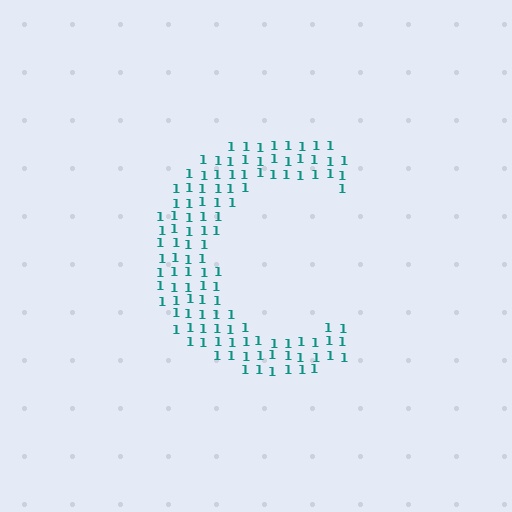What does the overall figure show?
The overall figure shows the letter C.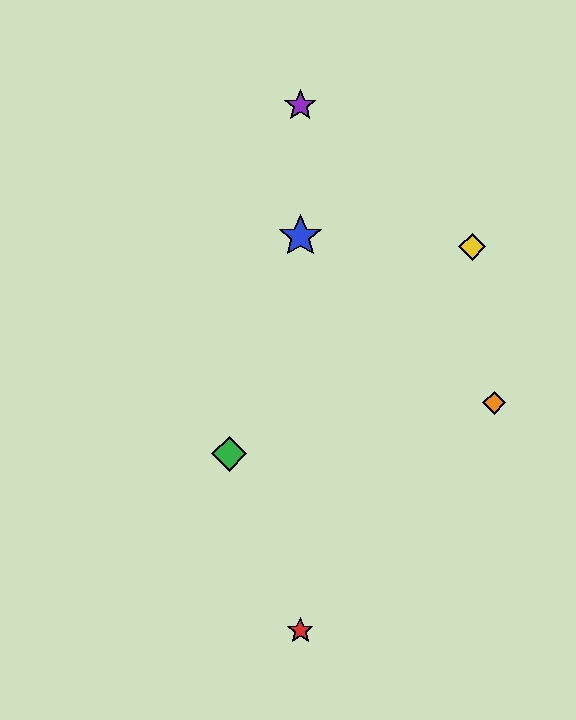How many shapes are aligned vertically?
3 shapes (the red star, the blue star, the purple star) are aligned vertically.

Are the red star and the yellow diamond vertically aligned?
No, the red star is at x≈300 and the yellow diamond is at x≈472.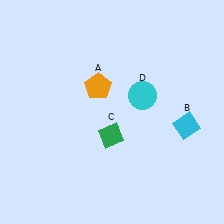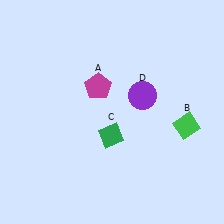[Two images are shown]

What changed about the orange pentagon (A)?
In Image 1, A is orange. In Image 2, it changed to magenta.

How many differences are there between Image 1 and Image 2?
There are 3 differences between the two images.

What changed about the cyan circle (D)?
In Image 1, D is cyan. In Image 2, it changed to purple.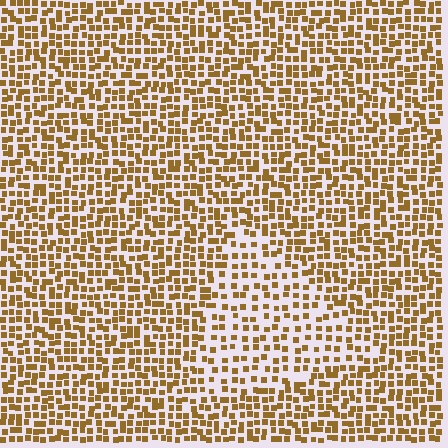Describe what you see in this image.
The image contains small brown elements arranged at two different densities. A triangle-shaped region is visible where the elements are less densely packed than the surrounding area.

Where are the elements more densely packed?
The elements are more densely packed outside the triangle boundary.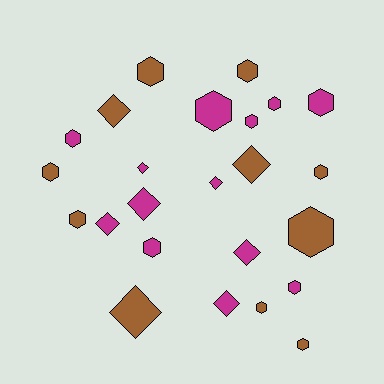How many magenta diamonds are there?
There are 6 magenta diamonds.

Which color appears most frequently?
Magenta, with 13 objects.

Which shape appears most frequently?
Hexagon, with 15 objects.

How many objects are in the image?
There are 24 objects.